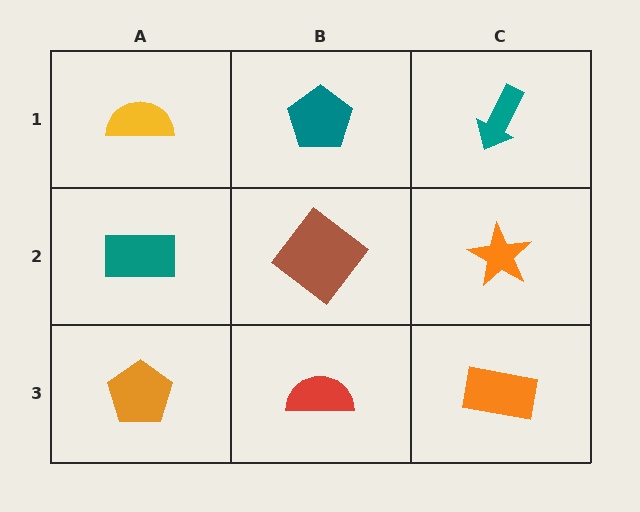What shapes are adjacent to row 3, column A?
A teal rectangle (row 2, column A), a red semicircle (row 3, column B).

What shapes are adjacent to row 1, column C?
An orange star (row 2, column C), a teal pentagon (row 1, column B).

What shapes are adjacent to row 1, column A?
A teal rectangle (row 2, column A), a teal pentagon (row 1, column B).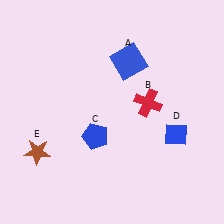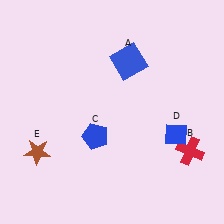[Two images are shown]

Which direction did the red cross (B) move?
The red cross (B) moved down.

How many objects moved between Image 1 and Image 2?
1 object moved between the two images.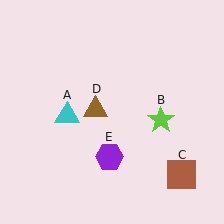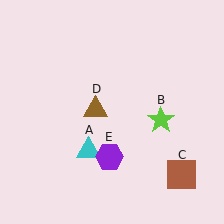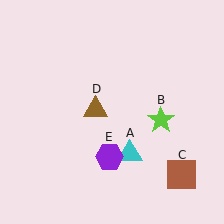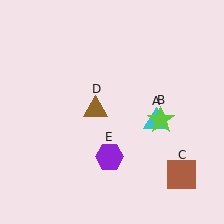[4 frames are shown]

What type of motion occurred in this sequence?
The cyan triangle (object A) rotated counterclockwise around the center of the scene.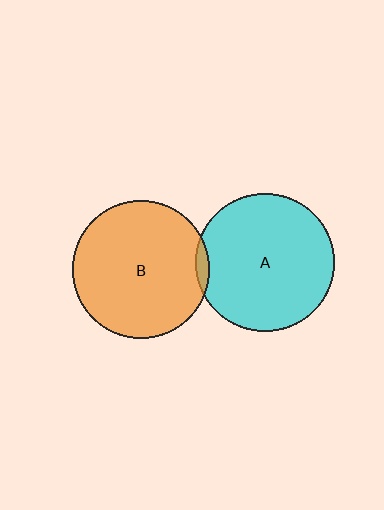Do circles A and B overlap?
Yes.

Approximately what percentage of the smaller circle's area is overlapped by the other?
Approximately 5%.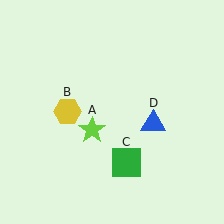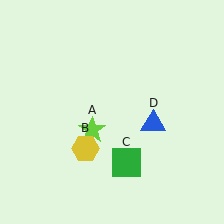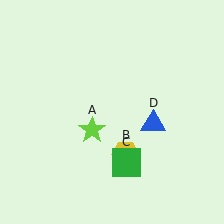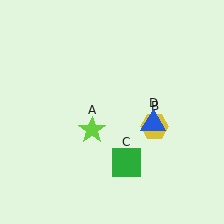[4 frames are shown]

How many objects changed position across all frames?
1 object changed position: yellow hexagon (object B).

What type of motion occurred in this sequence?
The yellow hexagon (object B) rotated counterclockwise around the center of the scene.